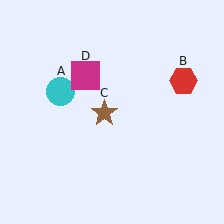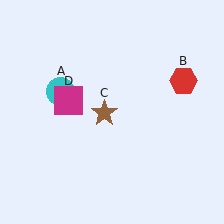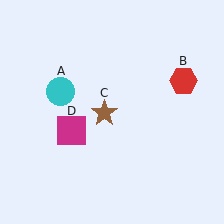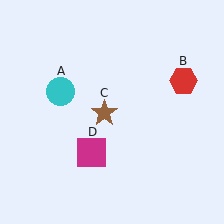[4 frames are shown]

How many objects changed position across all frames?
1 object changed position: magenta square (object D).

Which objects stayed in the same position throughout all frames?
Cyan circle (object A) and red hexagon (object B) and brown star (object C) remained stationary.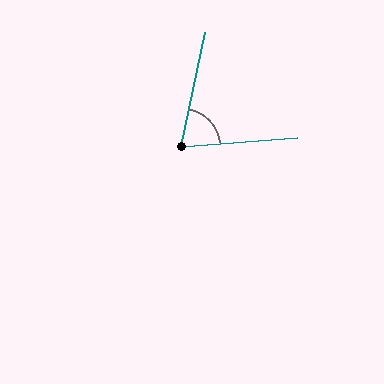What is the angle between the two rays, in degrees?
Approximately 74 degrees.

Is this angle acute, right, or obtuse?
It is acute.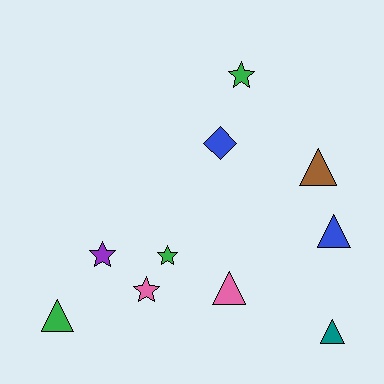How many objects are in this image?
There are 10 objects.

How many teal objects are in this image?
There is 1 teal object.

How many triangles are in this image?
There are 5 triangles.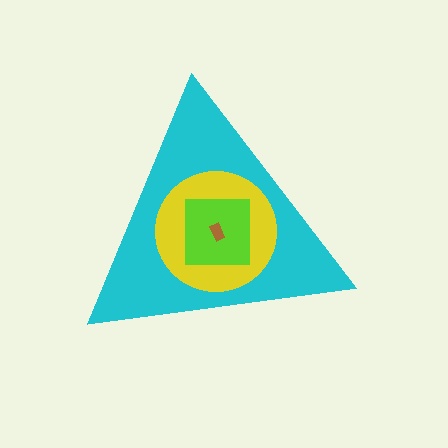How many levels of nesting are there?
4.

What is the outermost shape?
The cyan triangle.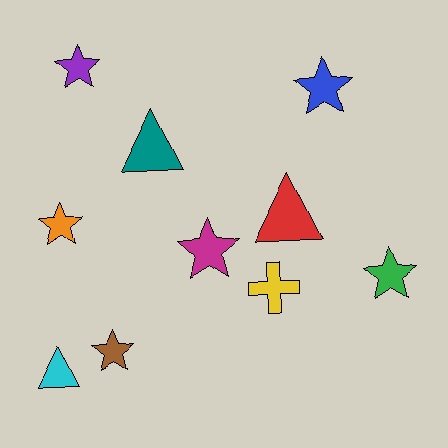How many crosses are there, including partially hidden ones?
There is 1 cross.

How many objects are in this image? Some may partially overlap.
There are 10 objects.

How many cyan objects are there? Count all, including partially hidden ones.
There is 1 cyan object.